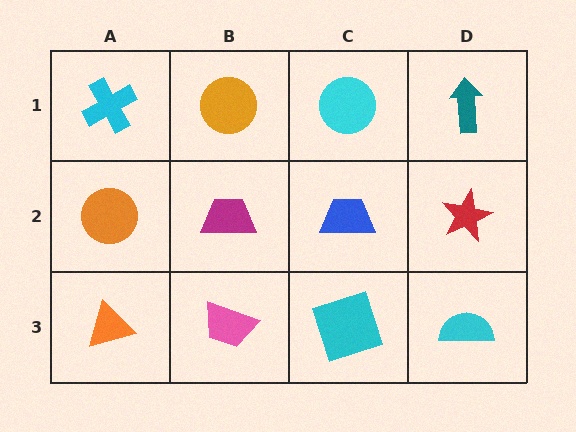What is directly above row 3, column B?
A magenta trapezoid.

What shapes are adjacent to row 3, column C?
A blue trapezoid (row 2, column C), a pink trapezoid (row 3, column B), a cyan semicircle (row 3, column D).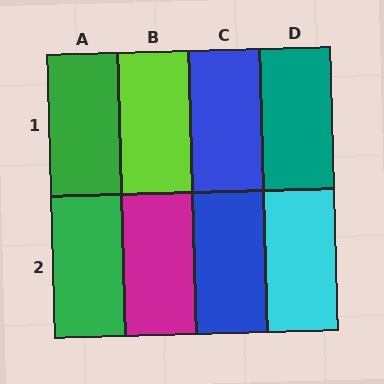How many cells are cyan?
1 cell is cyan.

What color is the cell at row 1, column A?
Green.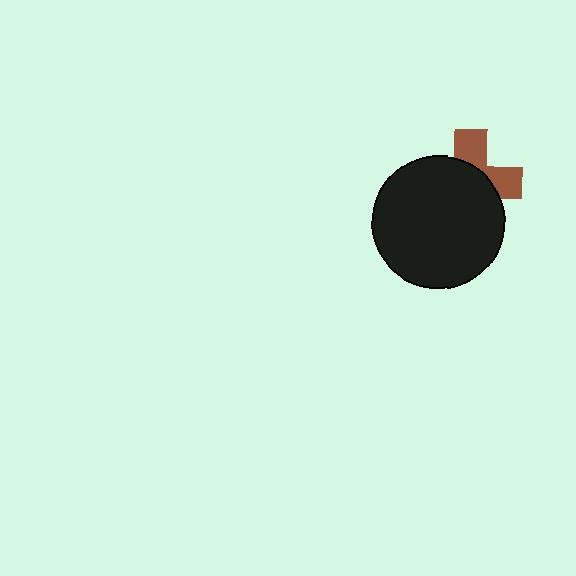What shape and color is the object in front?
The object in front is a black circle.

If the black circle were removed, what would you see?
You would see the complete brown cross.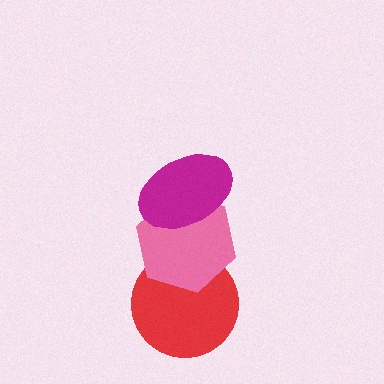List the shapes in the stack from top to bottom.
From top to bottom: the magenta ellipse, the pink hexagon, the red circle.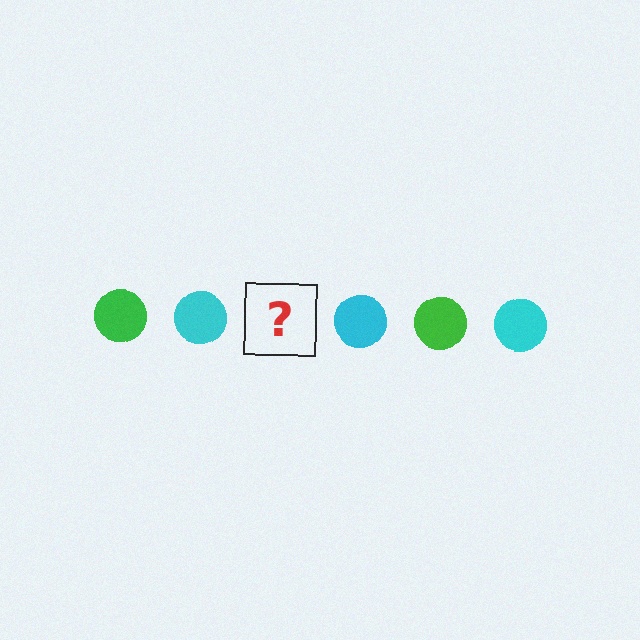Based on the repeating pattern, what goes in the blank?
The blank should be a green circle.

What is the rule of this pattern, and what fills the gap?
The rule is that the pattern cycles through green, cyan circles. The gap should be filled with a green circle.